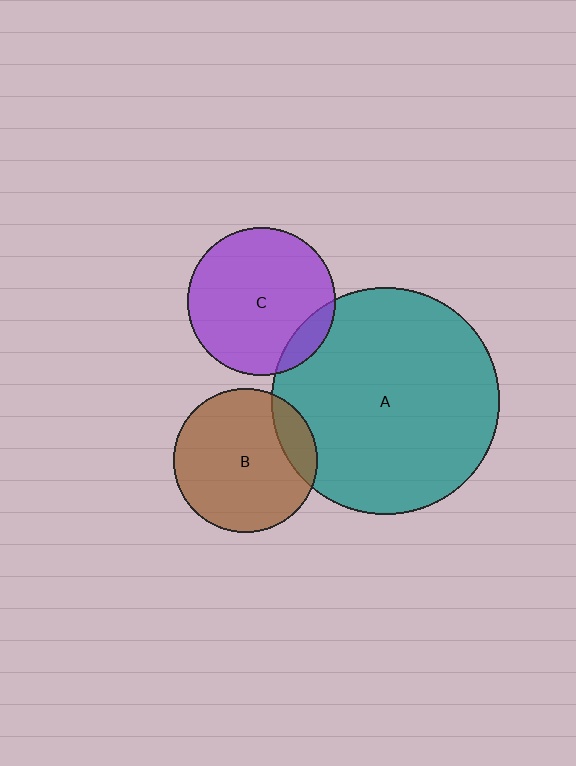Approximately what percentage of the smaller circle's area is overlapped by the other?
Approximately 10%.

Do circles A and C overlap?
Yes.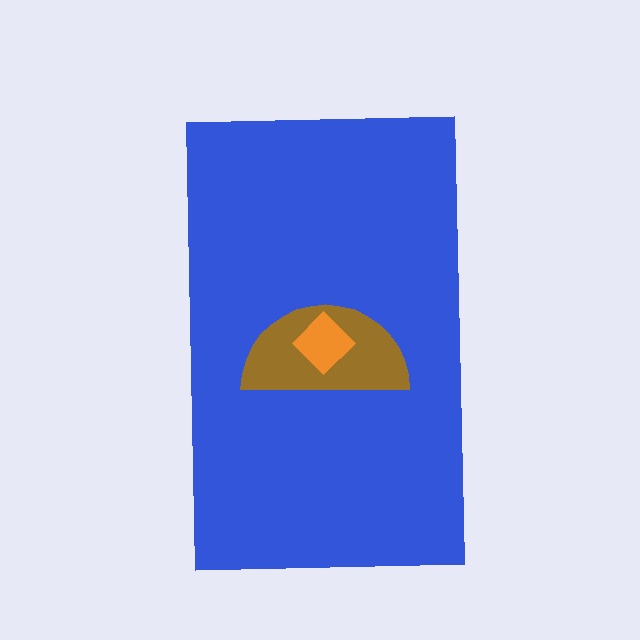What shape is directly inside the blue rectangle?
The brown semicircle.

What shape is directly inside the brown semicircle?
The orange diamond.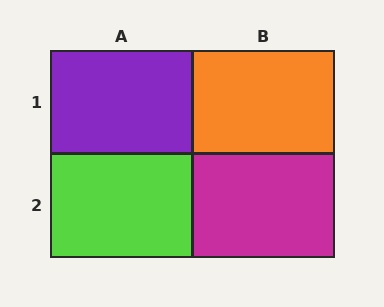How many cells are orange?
1 cell is orange.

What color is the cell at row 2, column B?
Magenta.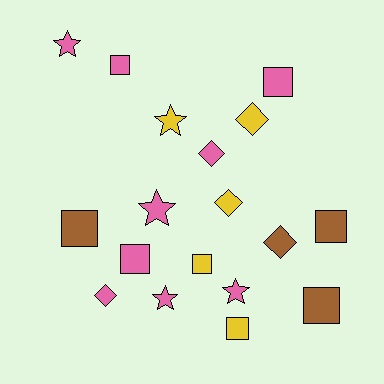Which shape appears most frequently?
Square, with 8 objects.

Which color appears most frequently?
Pink, with 9 objects.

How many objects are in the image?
There are 18 objects.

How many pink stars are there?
There are 4 pink stars.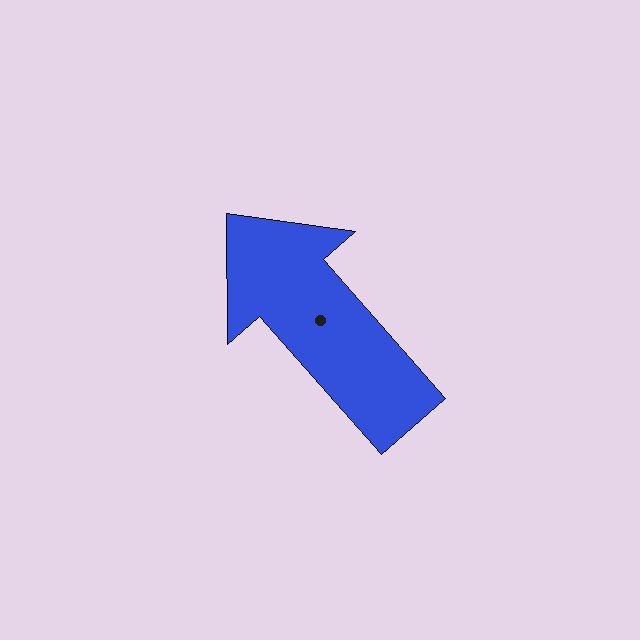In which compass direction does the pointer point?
Northwest.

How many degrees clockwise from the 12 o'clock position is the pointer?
Approximately 319 degrees.